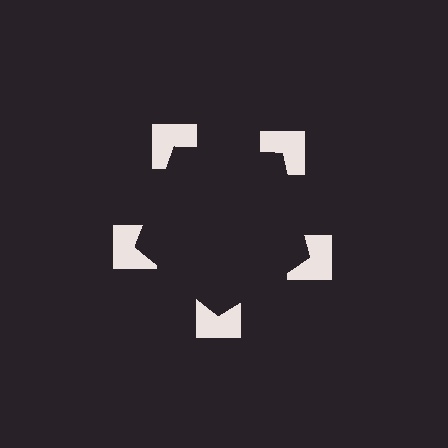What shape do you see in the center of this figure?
An illusory pentagon — its edges are inferred from the aligned wedge cuts in the notched squares, not physically drawn.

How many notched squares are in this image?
There are 5 — one at each vertex of the illusory pentagon.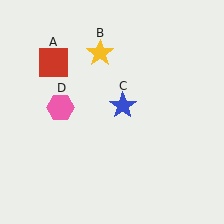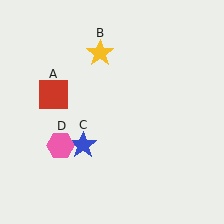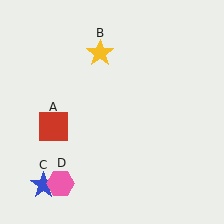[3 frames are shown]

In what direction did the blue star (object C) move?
The blue star (object C) moved down and to the left.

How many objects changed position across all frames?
3 objects changed position: red square (object A), blue star (object C), pink hexagon (object D).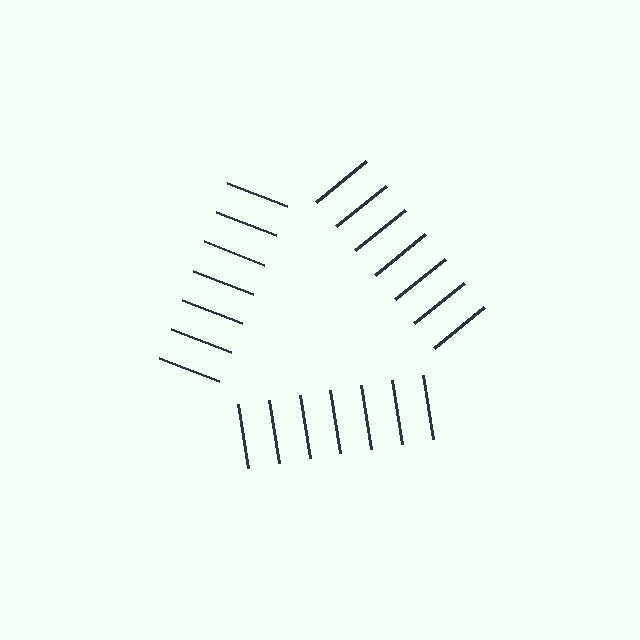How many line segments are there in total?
21 — 7 along each of the 3 edges.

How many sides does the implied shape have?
3 sides — the line-ends trace a triangle.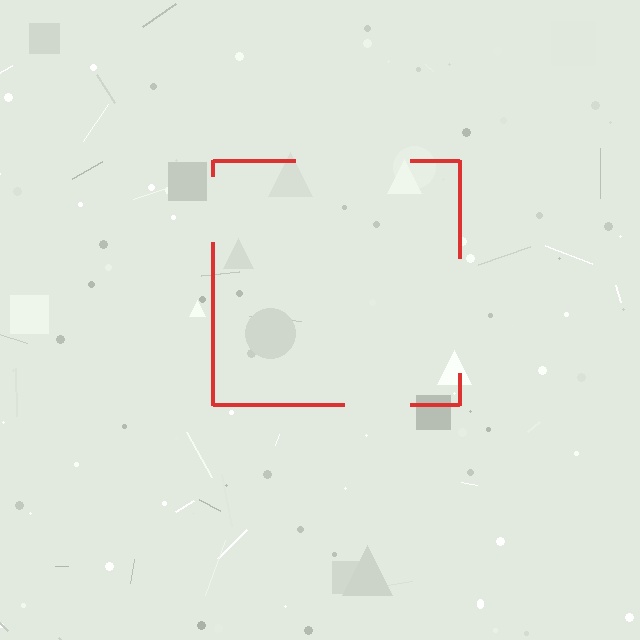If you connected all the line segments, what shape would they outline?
They would outline a square.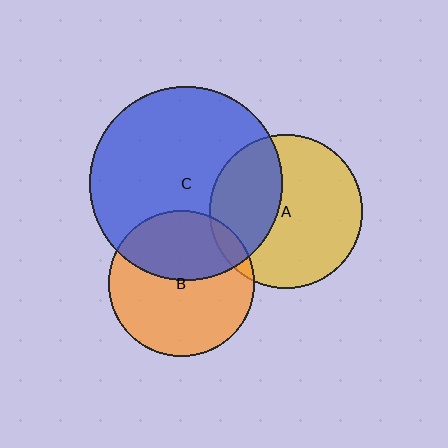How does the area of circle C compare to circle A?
Approximately 1.6 times.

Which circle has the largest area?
Circle C (blue).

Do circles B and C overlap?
Yes.